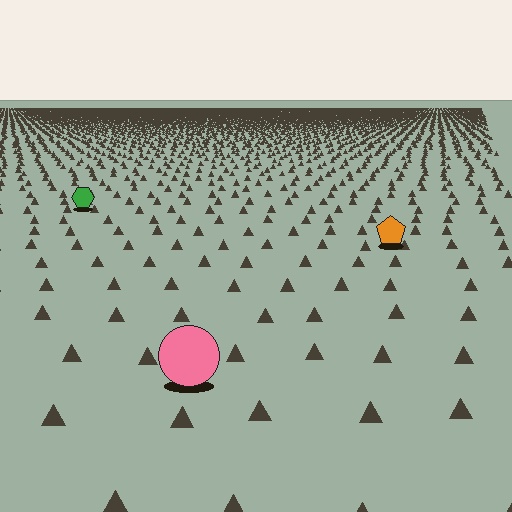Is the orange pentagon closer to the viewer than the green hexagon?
Yes. The orange pentagon is closer — you can tell from the texture gradient: the ground texture is coarser near it.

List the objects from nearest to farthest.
From nearest to farthest: the pink circle, the orange pentagon, the green hexagon.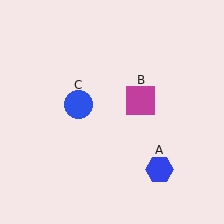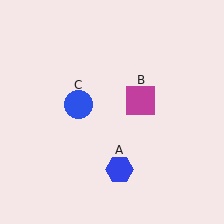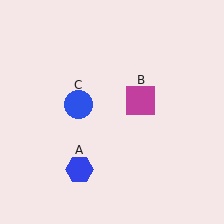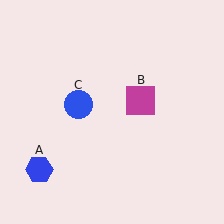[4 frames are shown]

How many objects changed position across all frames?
1 object changed position: blue hexagon (object A).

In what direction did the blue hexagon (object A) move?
The blue hexagon (object A) moved left.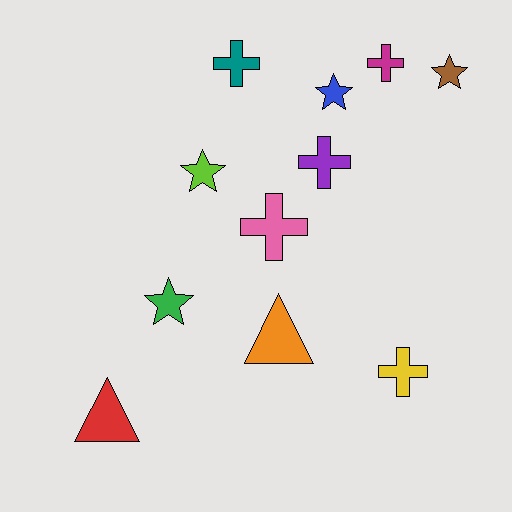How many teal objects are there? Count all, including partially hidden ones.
There is 1 teal object.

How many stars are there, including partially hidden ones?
There are 4 stars.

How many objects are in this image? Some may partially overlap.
There are 11 objects.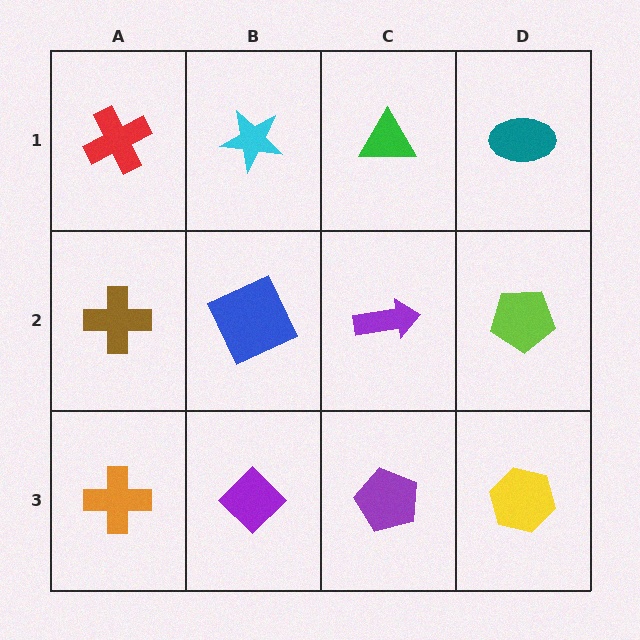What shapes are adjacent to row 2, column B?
A cyan star (row 1, column B), a purple diamond (row 3, column B), a brown cross (row 2, column A), a purple arrow (row 2, column C).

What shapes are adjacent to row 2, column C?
A green triangle (row 1, column C), a purple pentagon (row 3, column C), a blue square (row 2, column B), a lime pentagon (row 2, column D).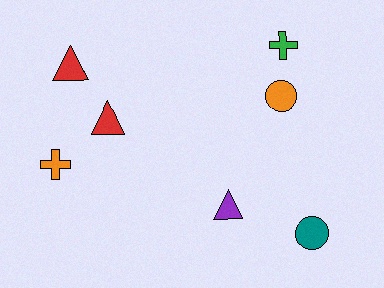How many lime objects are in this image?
There are no lime objects.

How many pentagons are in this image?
There are no pentagons.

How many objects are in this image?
There are 7 objects.